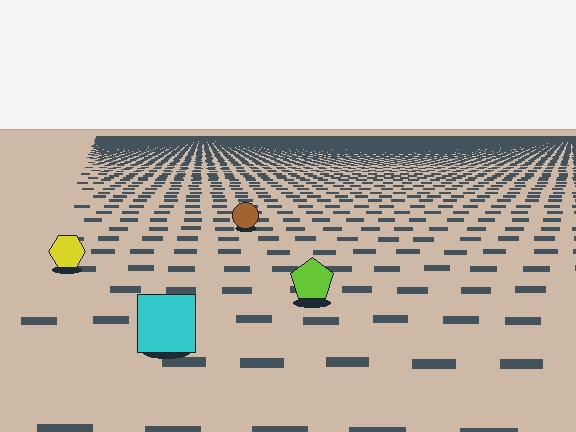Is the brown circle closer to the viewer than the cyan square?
No. The cyan square is closer — you can tell from the texture gradient: the ground texture is coarser near it.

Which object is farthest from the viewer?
The brown circle is farthest from the viewer. It appears smaller and the ground texture around it is denser.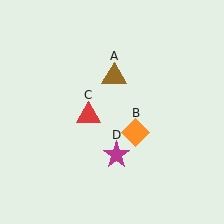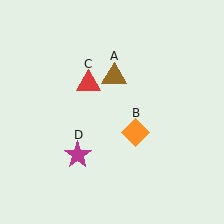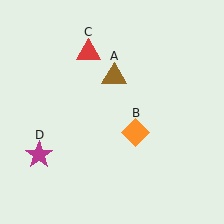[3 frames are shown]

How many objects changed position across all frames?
2 objects changed position: red triangle (object C), magenta star (object D).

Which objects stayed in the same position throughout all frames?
Brown triangle (object A) and orange diamond (object B) remained stationary.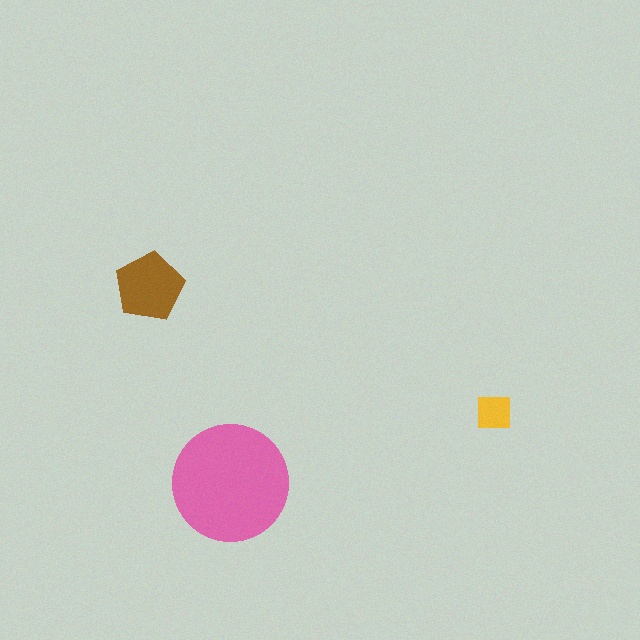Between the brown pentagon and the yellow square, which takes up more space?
The brown pentagon.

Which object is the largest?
The pink circle.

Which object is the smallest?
The yellow square.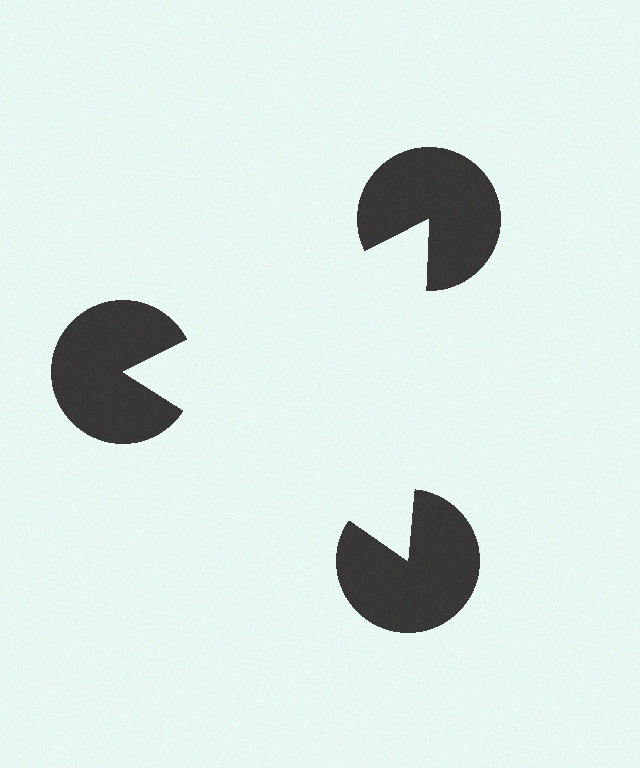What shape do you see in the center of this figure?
An illusory triangle — its edges are inferred from the aligned wedge cuts in the pac-man discs, not physically drawn.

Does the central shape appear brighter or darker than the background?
It typically appears slightly brighter than the background, even though no actual brightness change is drawn.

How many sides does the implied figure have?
3 sides.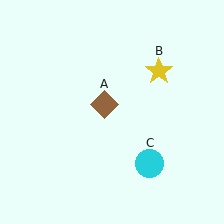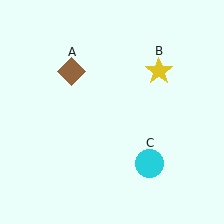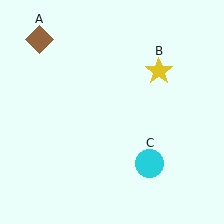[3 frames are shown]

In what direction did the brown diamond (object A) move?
The brown diamond (object A) moved up and to the left.